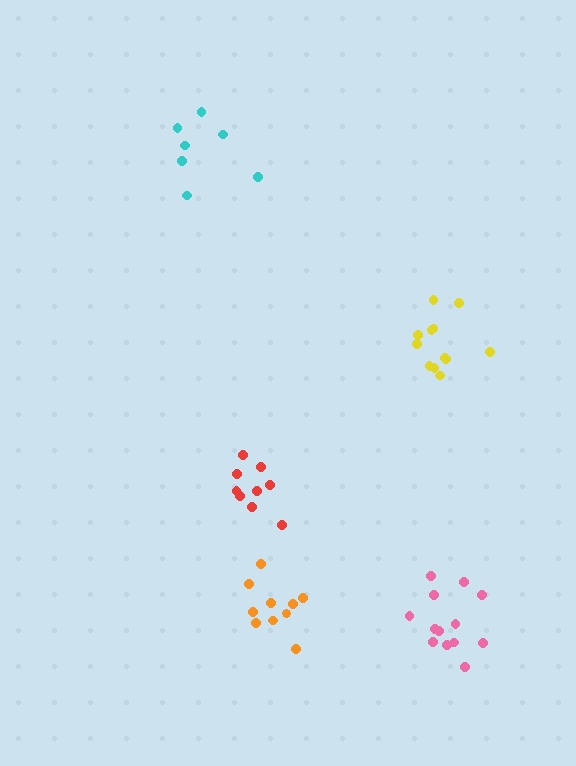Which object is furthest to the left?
The cyan cluster is leftmost.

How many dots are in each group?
Group 1: 9 dots, Group 2: 12 dots, Group 3: 10 dots, Group 4: 7 dots, Group 5: 13 dots (51 total).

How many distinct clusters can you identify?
There are 5 distinct clusters.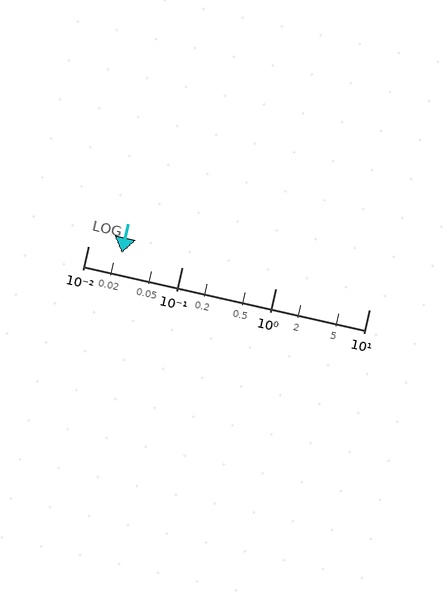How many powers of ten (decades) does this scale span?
The scale spans 3 decades, from 0.01 to 10.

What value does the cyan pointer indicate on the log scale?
The pointer indicates approximately 0.023.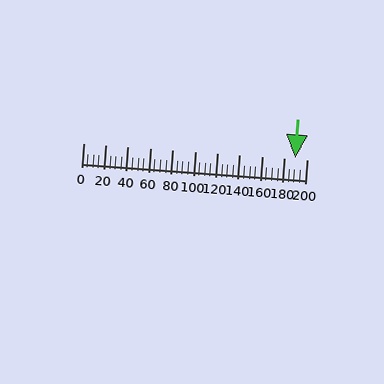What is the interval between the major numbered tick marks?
The major tick marks are spaced 20 units apart.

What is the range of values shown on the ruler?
The ruler shows values from 0 to 200.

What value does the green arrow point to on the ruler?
The green arrow points to approximately 190.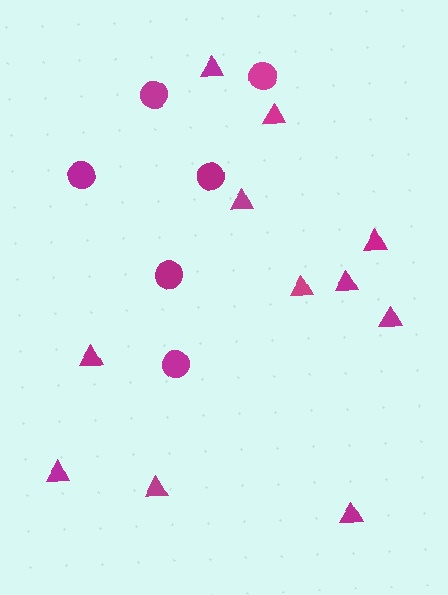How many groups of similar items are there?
There are 2 groups: one group of triangles (11) and one group of circles (6).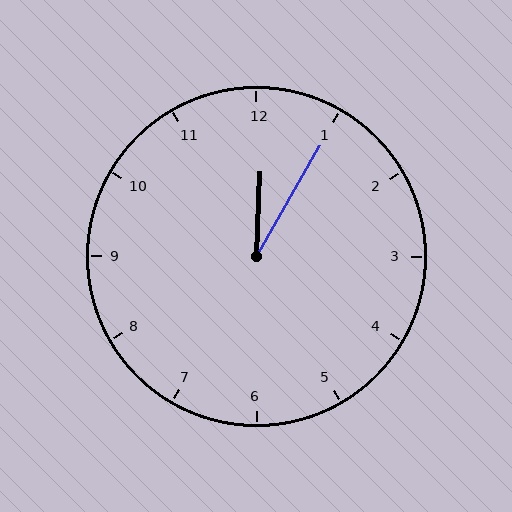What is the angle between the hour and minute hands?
Approximately 28 degrees.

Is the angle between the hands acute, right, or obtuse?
It is acute.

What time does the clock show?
12:05.